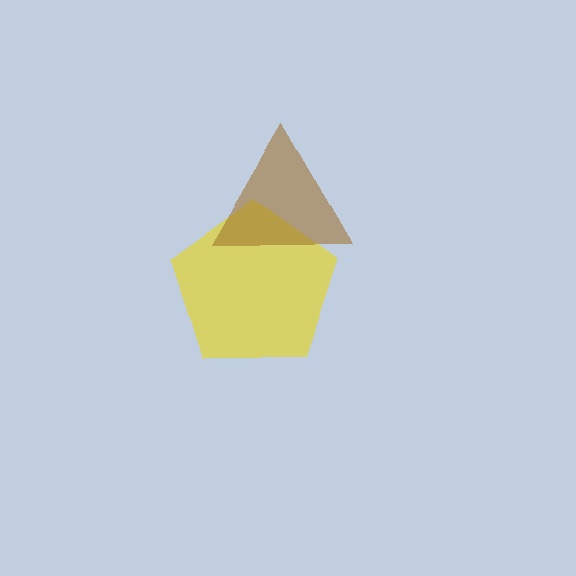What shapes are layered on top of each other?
The layered shapes are: a yellow pentagon, a brown triangle.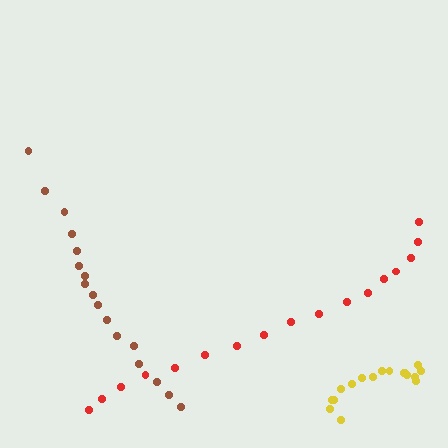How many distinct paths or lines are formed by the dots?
There are 3 distinct paths.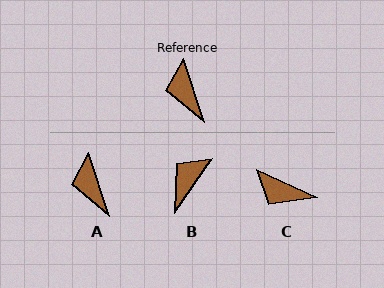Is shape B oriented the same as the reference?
No, it is off by about 54 degrees.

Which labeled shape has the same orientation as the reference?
A.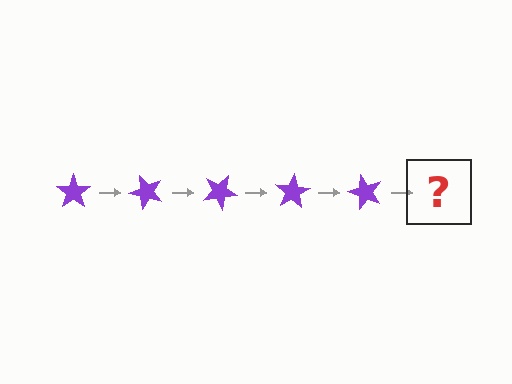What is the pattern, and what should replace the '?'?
The pattern is that the star rotates 50 degrees each step. The '?' should be a purple star rotated 250 degrees.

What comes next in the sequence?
The next element should be a purple star rotated 250 degrees.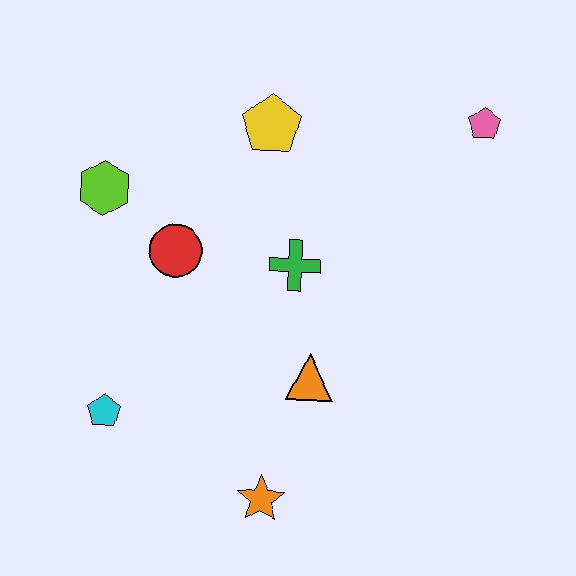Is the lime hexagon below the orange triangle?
No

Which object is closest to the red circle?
The lime hexagon is closest to the red circle.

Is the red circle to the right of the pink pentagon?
No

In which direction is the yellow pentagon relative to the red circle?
The yellow pentagon is above the red circle.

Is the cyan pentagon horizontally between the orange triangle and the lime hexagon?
Yes